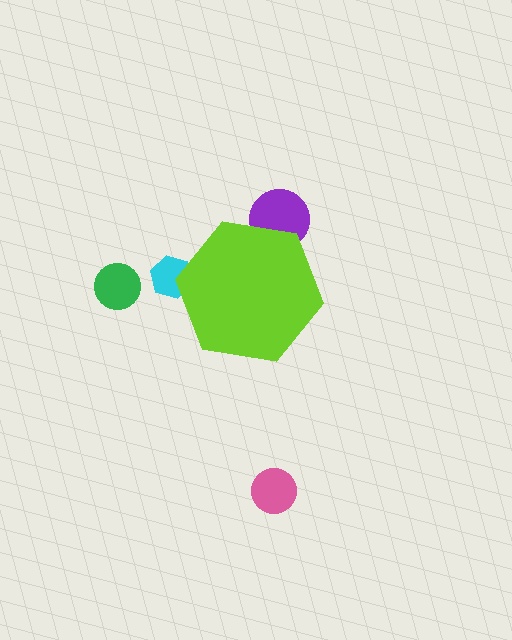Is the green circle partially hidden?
No, the green circle is fully visible.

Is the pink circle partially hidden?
No, the pink circle is fully visible.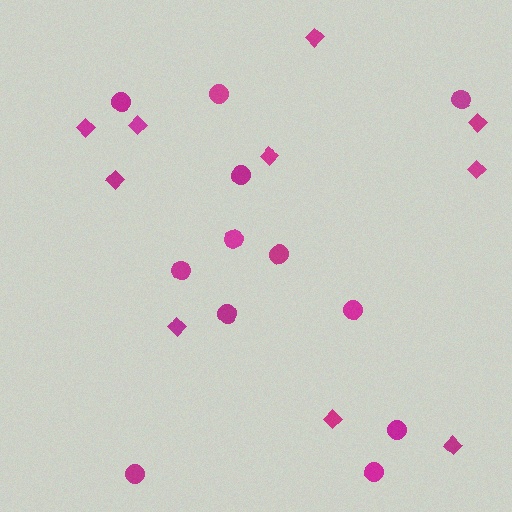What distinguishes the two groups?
There are 2 groups: one group of diamonds (10) and one group of circles (12).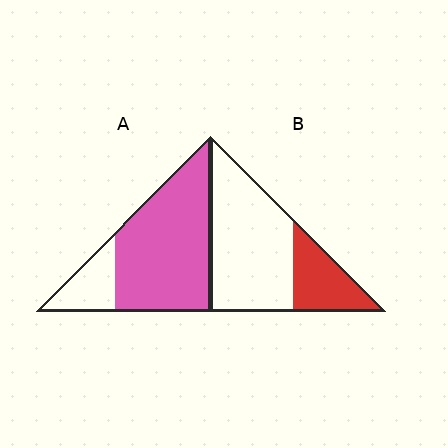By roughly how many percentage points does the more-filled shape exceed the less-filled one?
By roughly 50 percentage points (A over B).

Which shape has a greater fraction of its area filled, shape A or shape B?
Shape A.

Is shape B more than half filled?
No.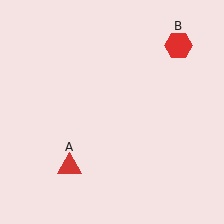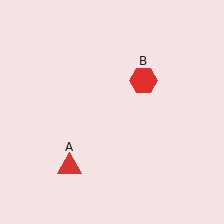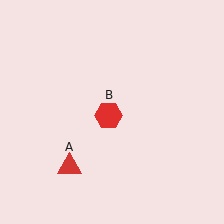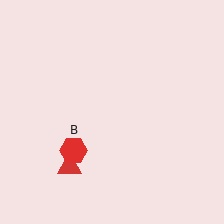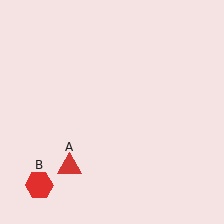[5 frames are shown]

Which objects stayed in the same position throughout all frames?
Red triangle (object A) remained stationary.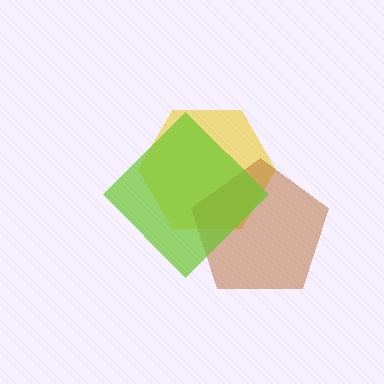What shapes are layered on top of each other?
The layered shapes are: a yellow hexagon, a brown pentagon, a lime diamond.